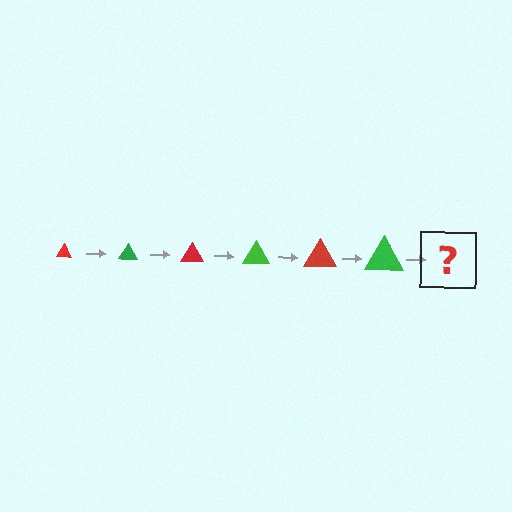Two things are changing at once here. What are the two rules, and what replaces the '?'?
The two rules are that the triangle grows larger each step and the color cycles through red and green. The '?' should be a red triangle, larger than the previous one.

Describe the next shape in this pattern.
It should be a red triangle, larger than the previous one.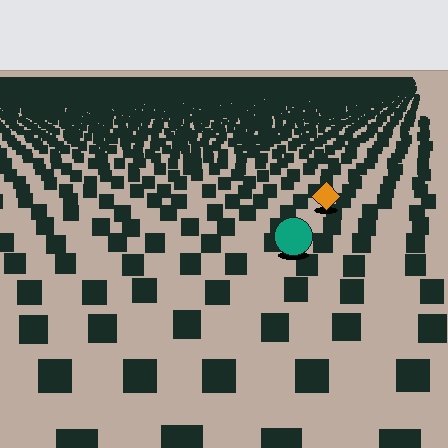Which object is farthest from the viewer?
The orange diamond is farthest from the viewer. It appears smaller and the ground texture around it is denser.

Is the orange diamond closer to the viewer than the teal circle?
No. The teal circle is closer — you can tell from the texture gradient: the ground texture is coarser near it.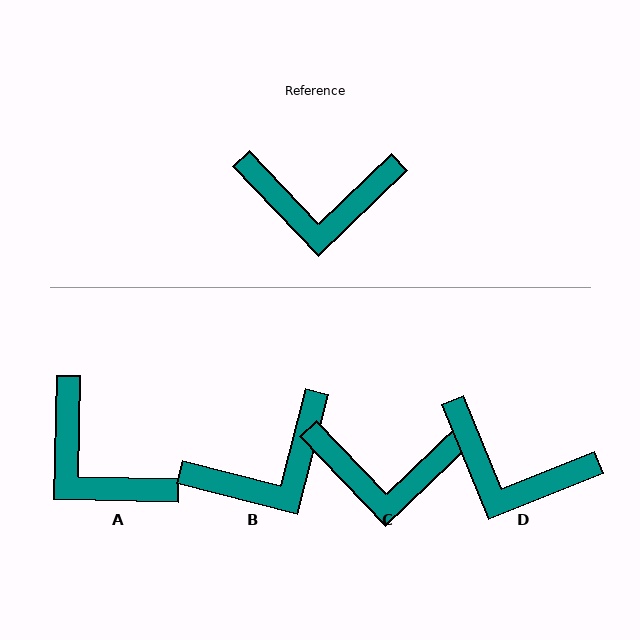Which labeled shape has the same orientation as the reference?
C.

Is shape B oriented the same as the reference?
No, it is off by about 32 degrees.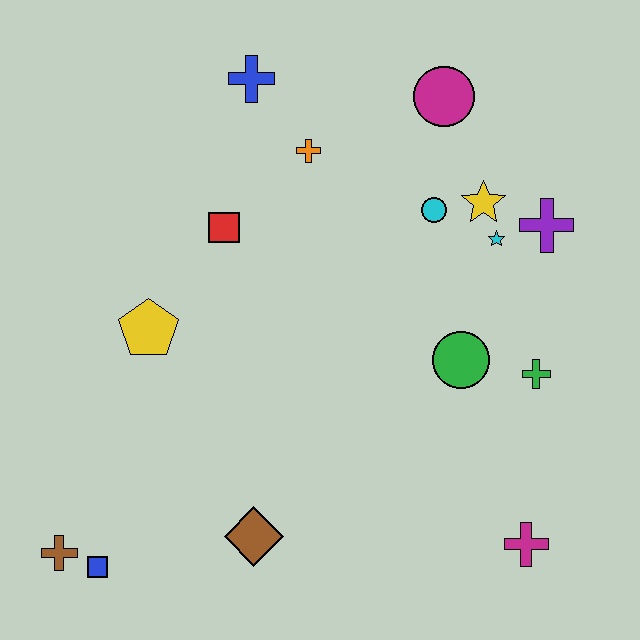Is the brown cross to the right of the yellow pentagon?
No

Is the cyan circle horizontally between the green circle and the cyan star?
No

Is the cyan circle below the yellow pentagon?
No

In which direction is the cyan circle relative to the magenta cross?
The cyan circle is above the magenta cross.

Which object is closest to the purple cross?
The cyan star is closest to the purple cross.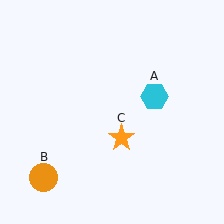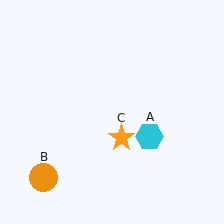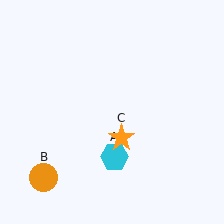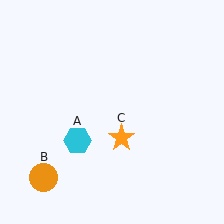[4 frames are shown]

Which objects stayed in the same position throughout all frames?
Orange circle (object B) and orange star (object C) remained stationary.